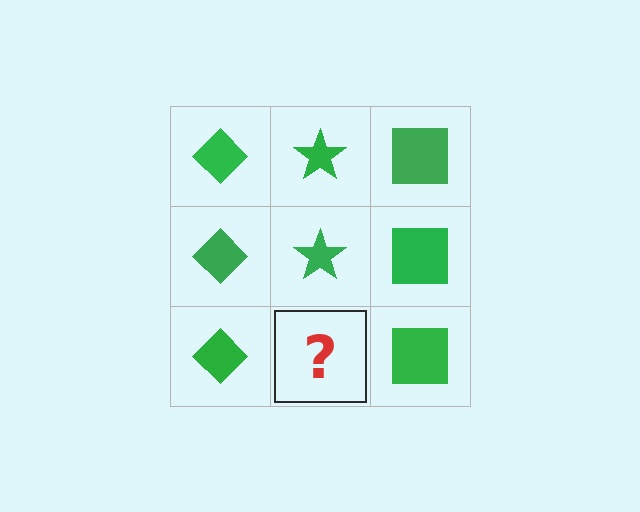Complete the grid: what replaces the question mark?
The question mark should be replaced with a green star.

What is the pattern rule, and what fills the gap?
The rule is that each column has a consistent shape. The gap should be filled with a green star.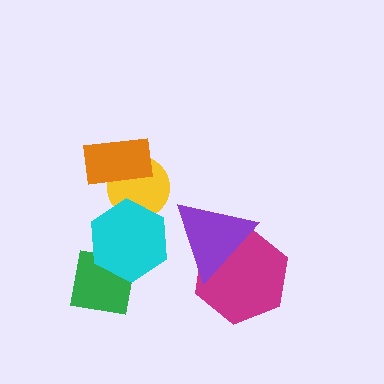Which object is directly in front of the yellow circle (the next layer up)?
The orange rectangle is directly in front of the yellow circle.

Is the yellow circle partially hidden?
Yes, it is partially covered by another shape.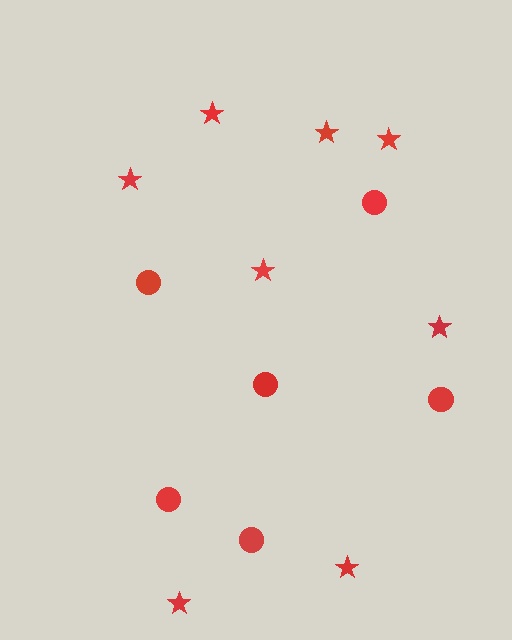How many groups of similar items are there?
There are 2 groups: one group of circles (6) and one group of stars (8).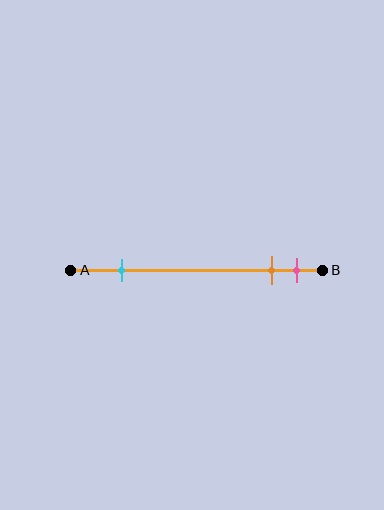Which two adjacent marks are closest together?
The orange and pink marks are the closest adjacent pair.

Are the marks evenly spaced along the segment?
No, the marks are not evenly spaced.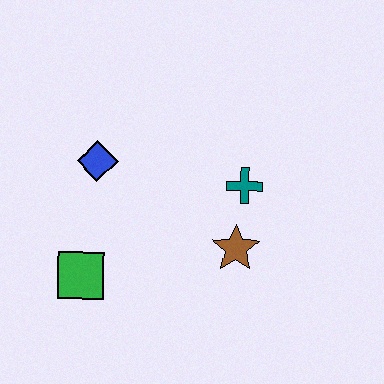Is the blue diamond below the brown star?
No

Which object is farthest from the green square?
The teal cross is farthest from the green square.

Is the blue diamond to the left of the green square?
No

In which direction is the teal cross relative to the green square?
The teal cross is to the right of the green square.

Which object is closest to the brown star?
The teal cross is closest to the brown star.